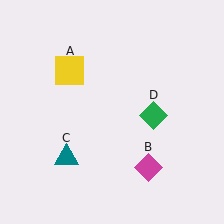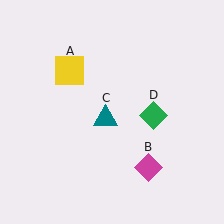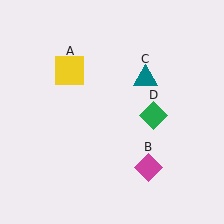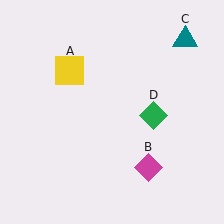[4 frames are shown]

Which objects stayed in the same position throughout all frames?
Yellow square (object A) and magenta diamond (object B) and green diamond (object D) remained stationary.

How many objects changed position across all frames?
1 object changed position: teal triangle (object C).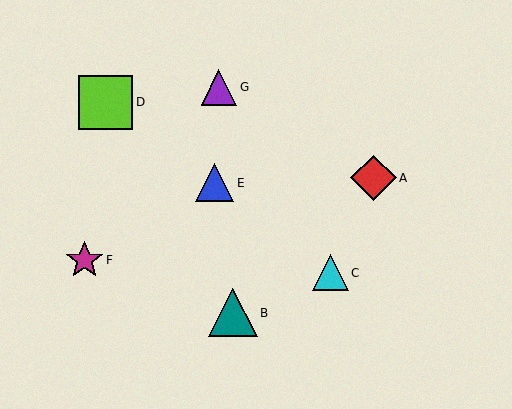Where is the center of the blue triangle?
The center of the blue triangle is at (215, 183).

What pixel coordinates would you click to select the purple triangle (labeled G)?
Click at (219, 87) to select the purple triangle G.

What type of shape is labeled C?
Shape C is a cyan triangle.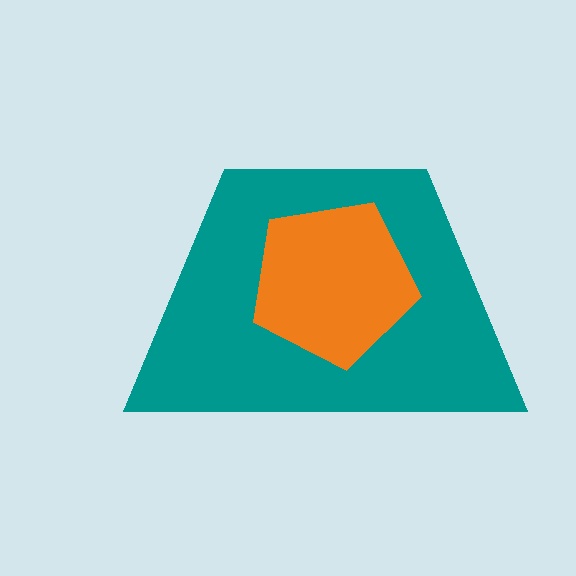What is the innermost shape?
The orange pentagon.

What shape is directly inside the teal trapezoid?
The orange pentagon.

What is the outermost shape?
The teal trapezoid.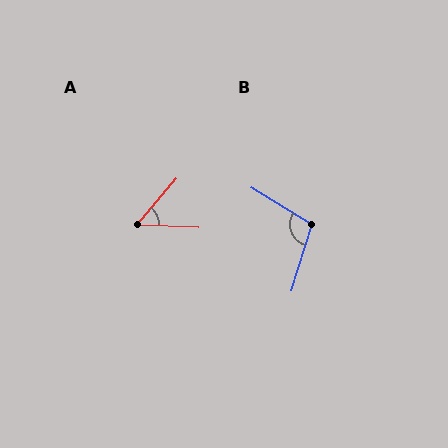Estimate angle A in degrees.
Approximately 52 degrees.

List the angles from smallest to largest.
A (52°), B (105°).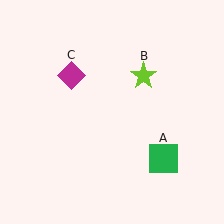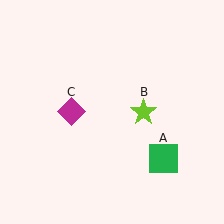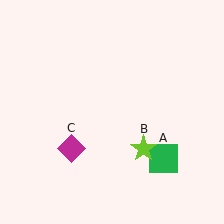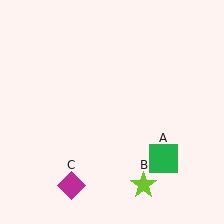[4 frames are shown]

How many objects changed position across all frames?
2 objects changed position: lime star (object B), magenta diamond (object C).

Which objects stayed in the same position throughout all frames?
Green square (object A) remained stationary.